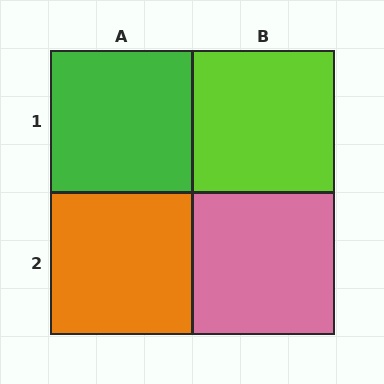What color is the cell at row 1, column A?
Green.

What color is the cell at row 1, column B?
Lime.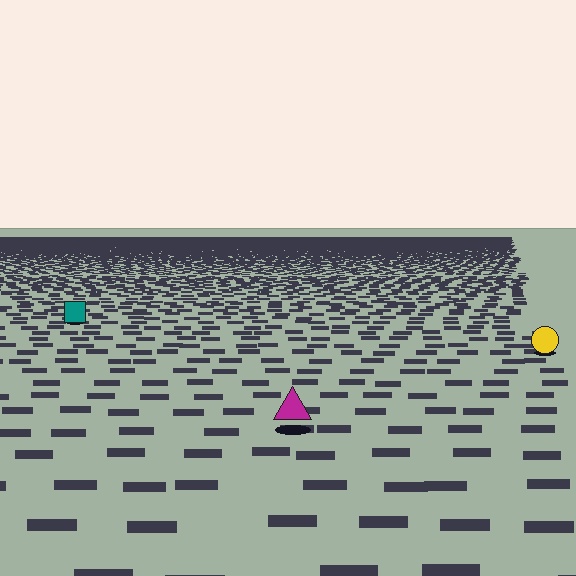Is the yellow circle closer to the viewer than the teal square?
Yes. The yellow circle is closer — you can tell from the texture gradient: the ground texture is coarser near it.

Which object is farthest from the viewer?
The teal square is farthest from the viewer. It appears smaller and the ground texture around it is denser.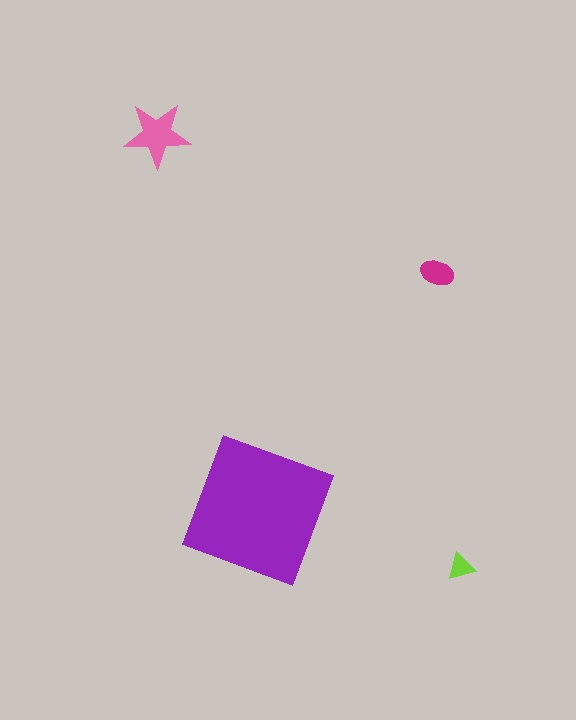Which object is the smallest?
The lime triangle.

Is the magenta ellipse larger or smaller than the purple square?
Smaller.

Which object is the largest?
The purple square.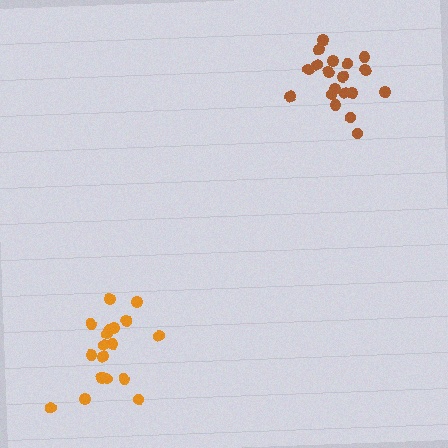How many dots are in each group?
Group 1: 18 dots, Group 2: 19 dots (37 total).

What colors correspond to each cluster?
The clusters are colored: orange, brown.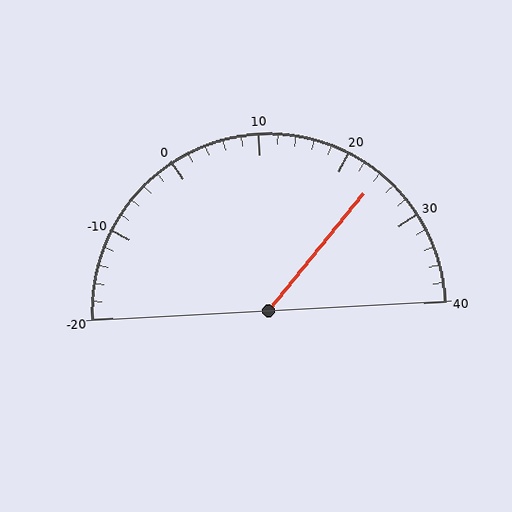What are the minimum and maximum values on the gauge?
The gauge ranges from -20 to 40.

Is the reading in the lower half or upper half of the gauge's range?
The reading is in the upper half of the range (-20 to 40).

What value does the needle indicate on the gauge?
The needle indicates approximately 24.